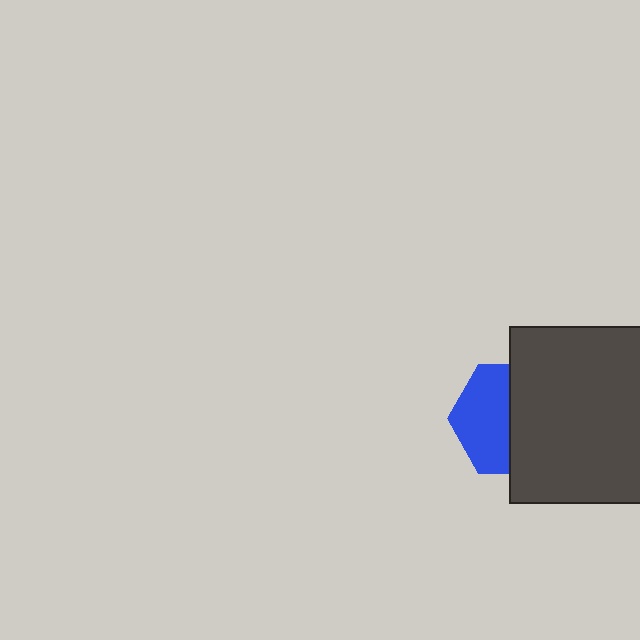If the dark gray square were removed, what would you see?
You would see the complete blue hexagon.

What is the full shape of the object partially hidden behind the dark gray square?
The partially hidden object is a blue hexagon.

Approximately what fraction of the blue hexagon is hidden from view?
Roughly 51% of the blue hexagon is hidden behind the dark gray square.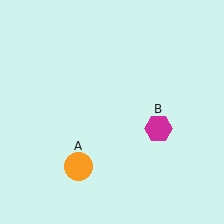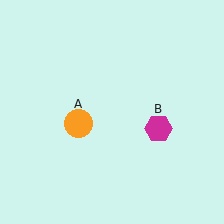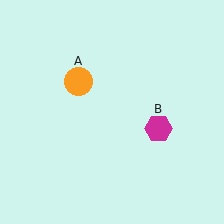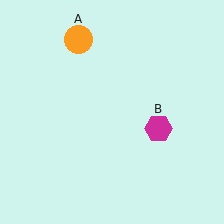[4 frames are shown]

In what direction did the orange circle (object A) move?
The orange circle (object A) moved up.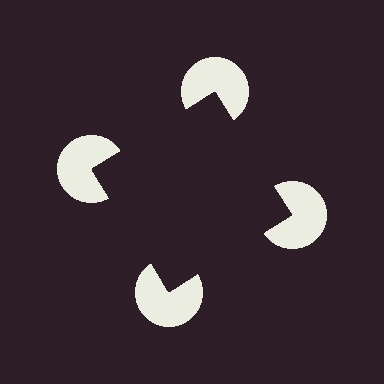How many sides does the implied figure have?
4 sides.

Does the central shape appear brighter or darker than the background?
It typically appears slightly darker than the background, even though no actual brightness change is drawn.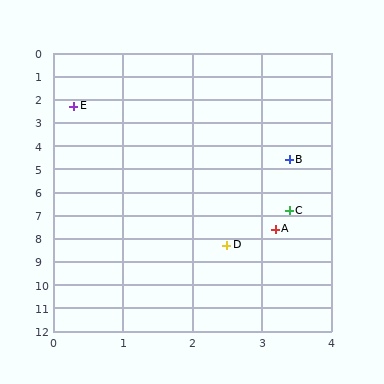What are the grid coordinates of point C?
Point C is at approximately (3.4, 6.8).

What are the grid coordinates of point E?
Point E is at approximately (0.3, 2.3).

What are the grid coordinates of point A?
Point A is at approximately (3.2, 7.6).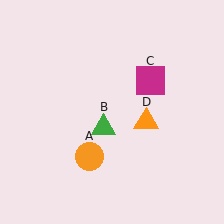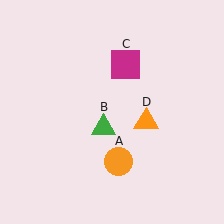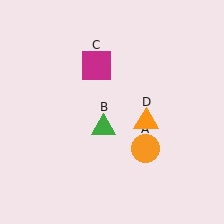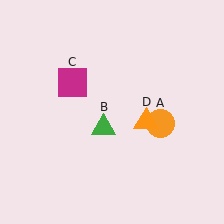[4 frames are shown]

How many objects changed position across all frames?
2 objects changed position: orange circle (object A), magenta square (object C).